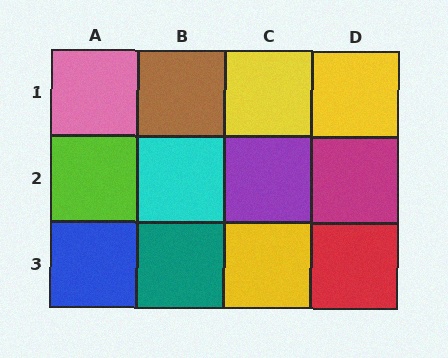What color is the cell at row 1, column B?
Brown.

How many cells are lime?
1 cell is lime.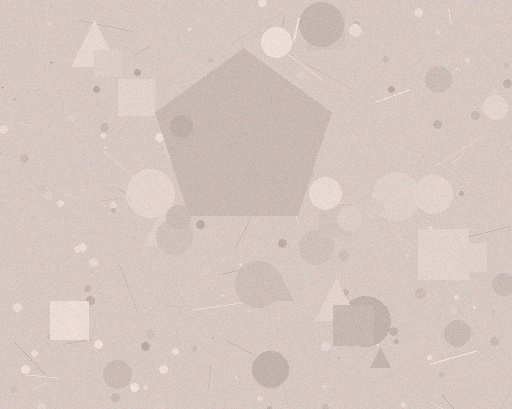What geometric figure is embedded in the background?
A pentagon is embedded in the background.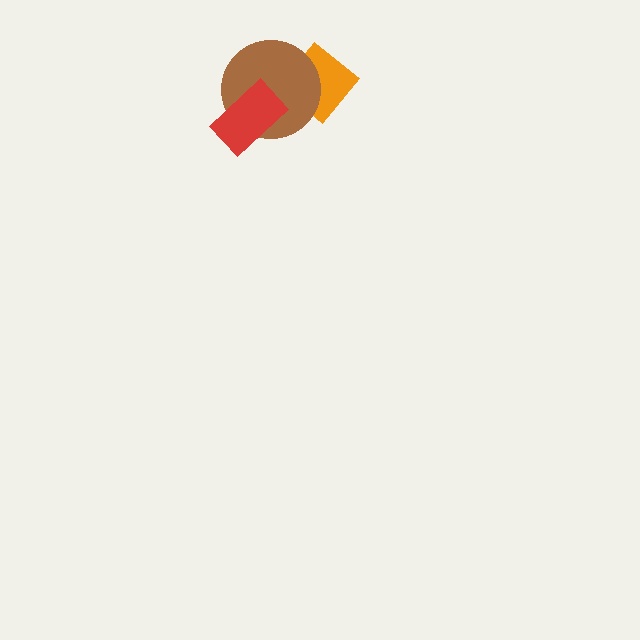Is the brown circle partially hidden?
Yes, it is partially covered by another shape.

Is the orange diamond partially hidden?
Yes, it is partially covered by another shape.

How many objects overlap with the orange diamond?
1 object overlaps with the orange diamond.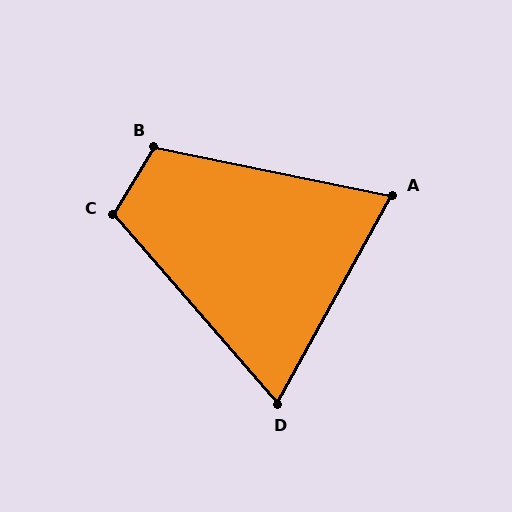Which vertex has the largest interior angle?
B, at approximately 110 degrees.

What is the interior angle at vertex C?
Approximately 108 degrees (obtuse).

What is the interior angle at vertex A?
Approximately 72 degrees (acute).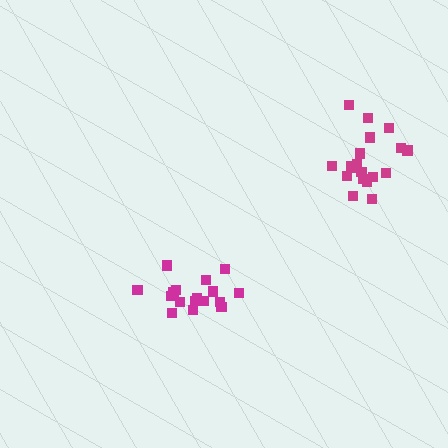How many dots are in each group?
Group 1: 19 dots, Group 2: 17 dots (36 total).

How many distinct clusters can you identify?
There are 2 distinct clusters.